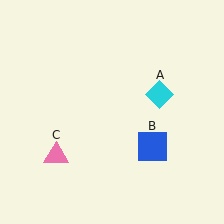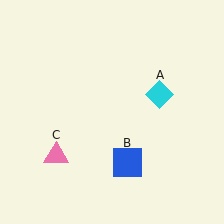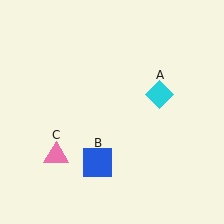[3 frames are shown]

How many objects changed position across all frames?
1 object changed position: blue square (object B).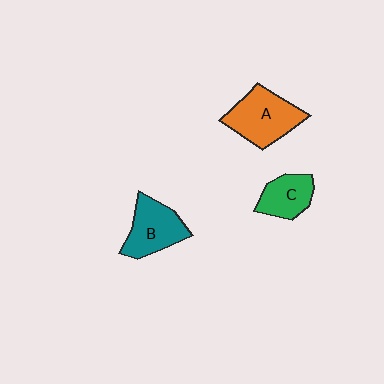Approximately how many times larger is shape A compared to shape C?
Approximately 1.5 times.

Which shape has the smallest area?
Shape C (green).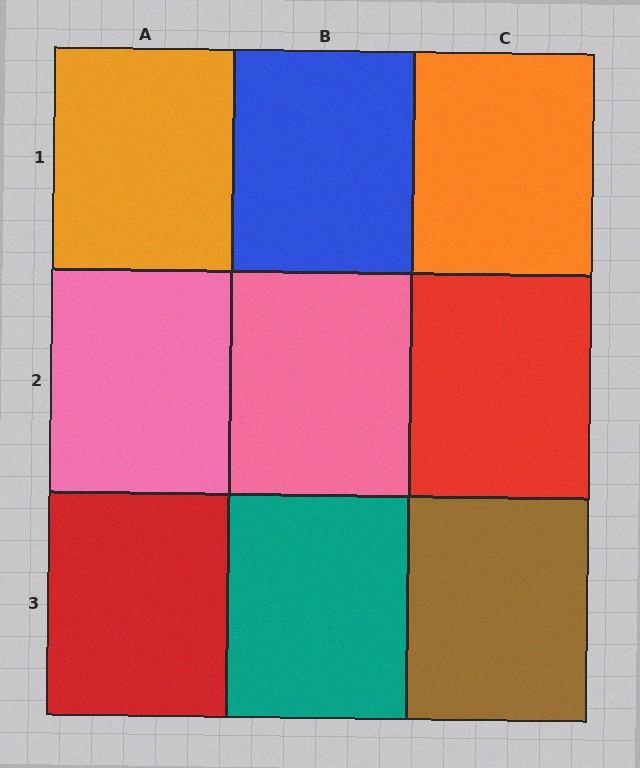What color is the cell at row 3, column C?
Brown.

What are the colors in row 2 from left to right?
Pink, pink, red.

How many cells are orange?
2 cells are orange.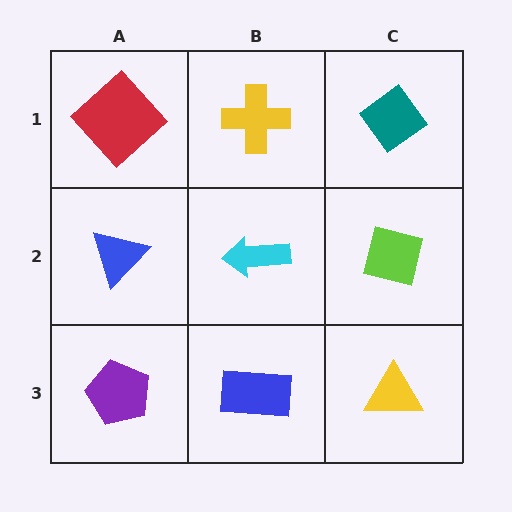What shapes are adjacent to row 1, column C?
A lime square (row 2, column C), a yellow cross (row 1, column B).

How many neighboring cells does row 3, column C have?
2.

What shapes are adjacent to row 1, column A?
A blue triangle (row 2, column A), a yellow cross (row 1, column B).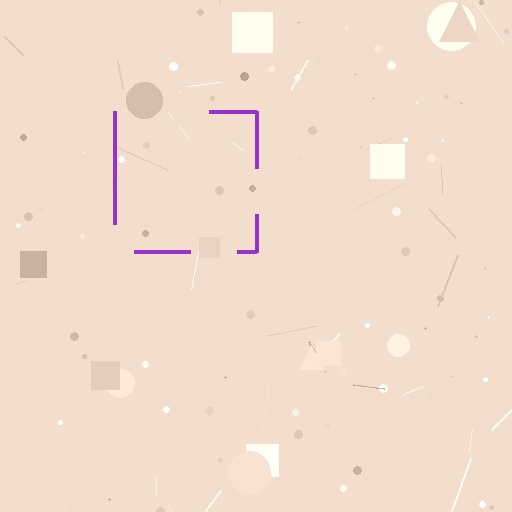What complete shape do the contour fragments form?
The contour fragments form a square.